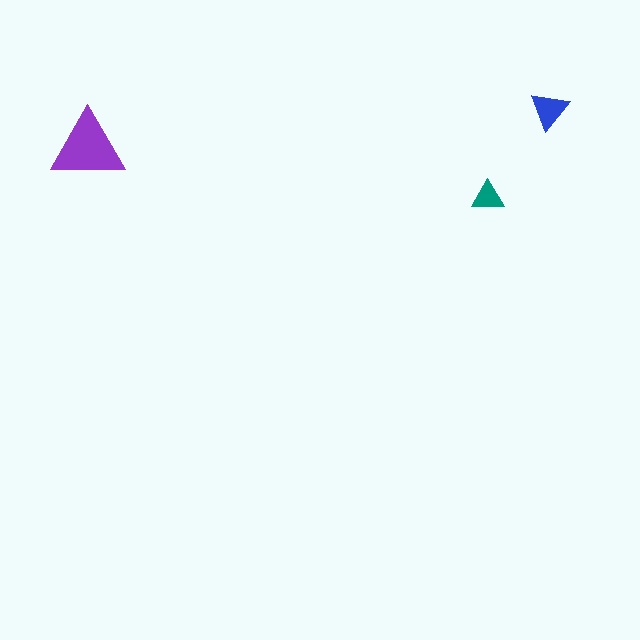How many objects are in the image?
There are 3 objects in the image.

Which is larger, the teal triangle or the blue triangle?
The blue one.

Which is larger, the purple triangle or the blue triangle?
The purple one.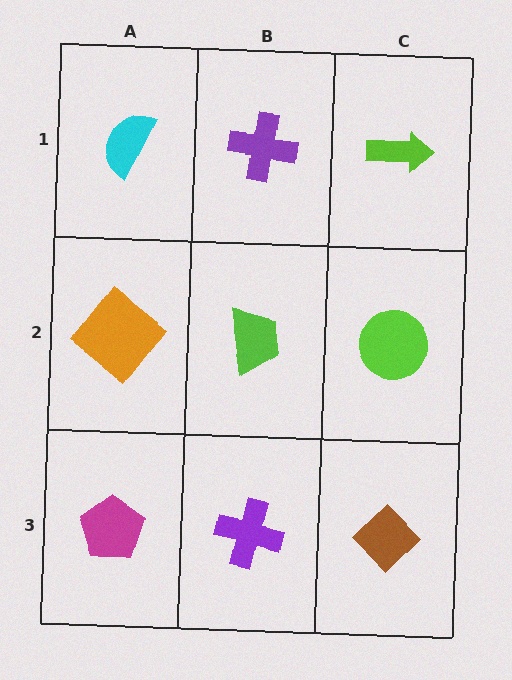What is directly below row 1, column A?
An orange diamond.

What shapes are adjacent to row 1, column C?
A lime circle (row 2, column C), a purple cross (row 1, column B).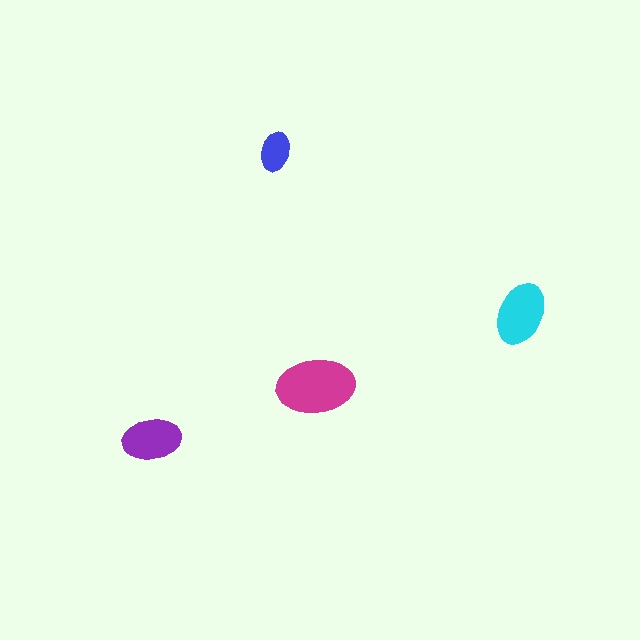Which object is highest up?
The blue ellipse is topmost.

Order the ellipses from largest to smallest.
the magenta one, the cyan one, the purple one, the blue one.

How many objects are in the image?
There are 4 objects in the image.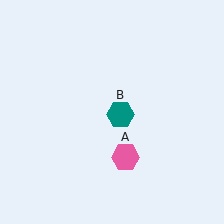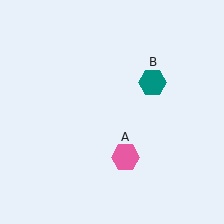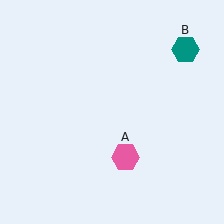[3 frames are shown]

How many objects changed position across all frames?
1 object changed position: teal hexagon (object B).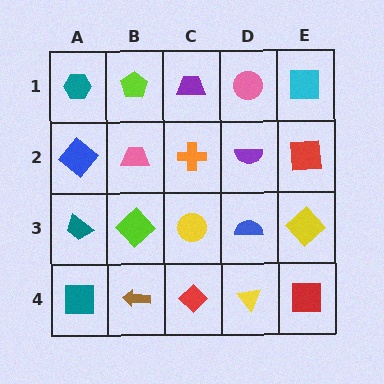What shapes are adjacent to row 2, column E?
A cyan square (row 1, column E), a yellow diamond (row 3, column E), a purple semicircle (row 2, column D).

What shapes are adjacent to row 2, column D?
A pink circle (row 1, column D), a blue semicircle (row 3, column D), an orange cross (row 2, column C), a red square (row 2, column E).